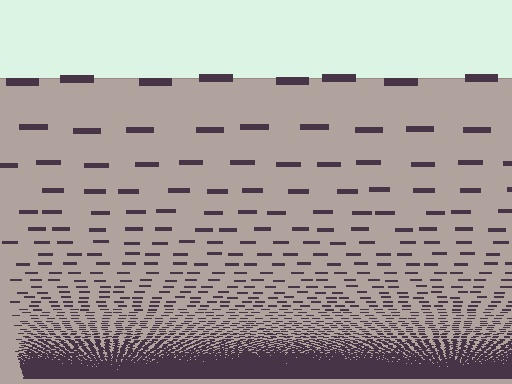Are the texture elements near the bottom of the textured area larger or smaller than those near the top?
Smaller. The gradient is inverted — elements near the bottom are smaller and denser.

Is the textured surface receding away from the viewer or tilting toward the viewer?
The surface appears to tilt toward the viewer. Texture elements get larger and sparser toward the top.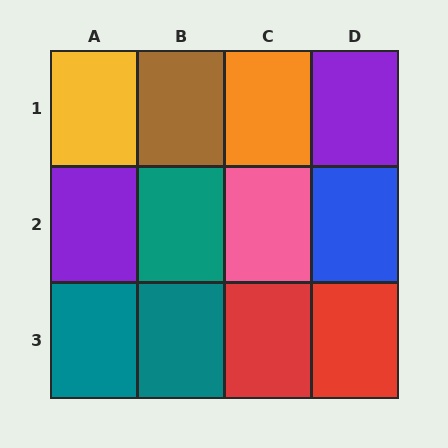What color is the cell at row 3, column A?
Teal.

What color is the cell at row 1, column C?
Orange.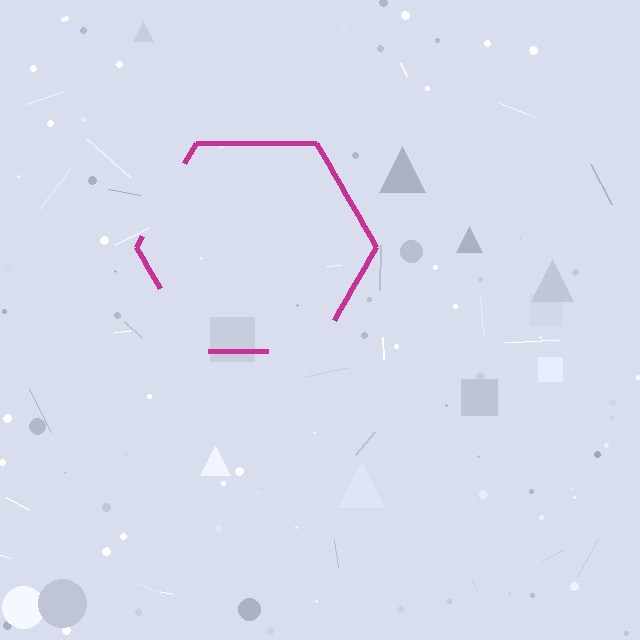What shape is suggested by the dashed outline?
The dashed outline suggests a hexagon.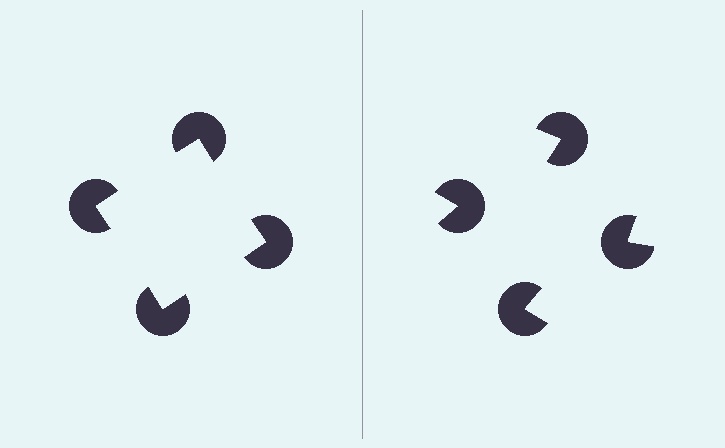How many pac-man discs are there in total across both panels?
8 — 4 on each side.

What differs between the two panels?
The pac-man discs are positioned identically on both sides; only the wedge orientations differ. On the left they align to a square; on the right they are misaligned.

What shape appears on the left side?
An illusory square.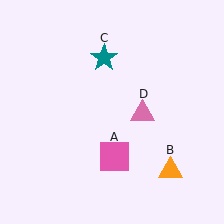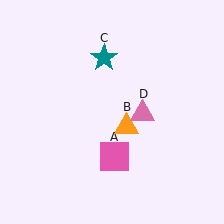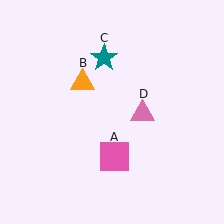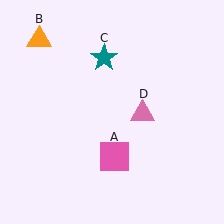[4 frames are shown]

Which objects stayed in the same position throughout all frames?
Pink square (object A) and teal star (object C) and pink triangle (object D) remained stationary.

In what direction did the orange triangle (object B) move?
The orange triangle (object B) moved up and to the left.